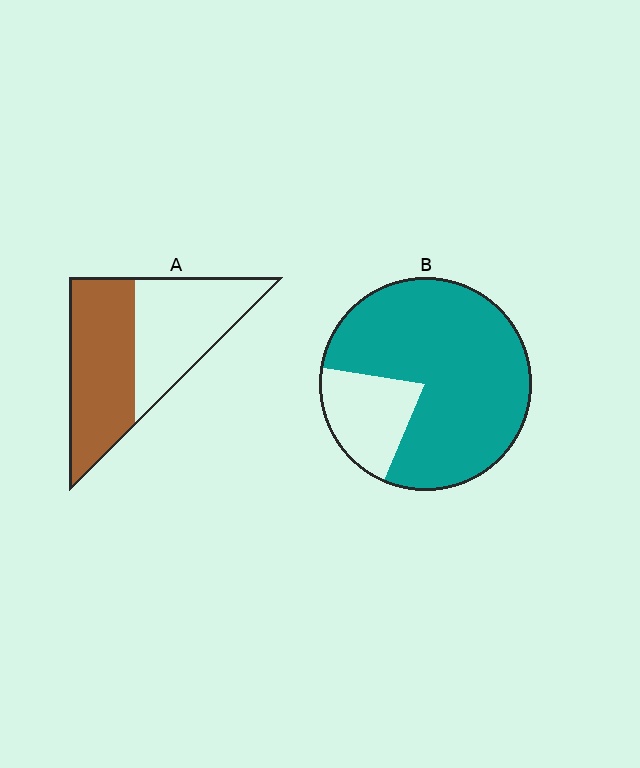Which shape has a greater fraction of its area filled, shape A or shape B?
Shape B.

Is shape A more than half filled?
Roughly half.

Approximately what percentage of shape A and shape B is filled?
A is approximately 50% and B is approximately 80%.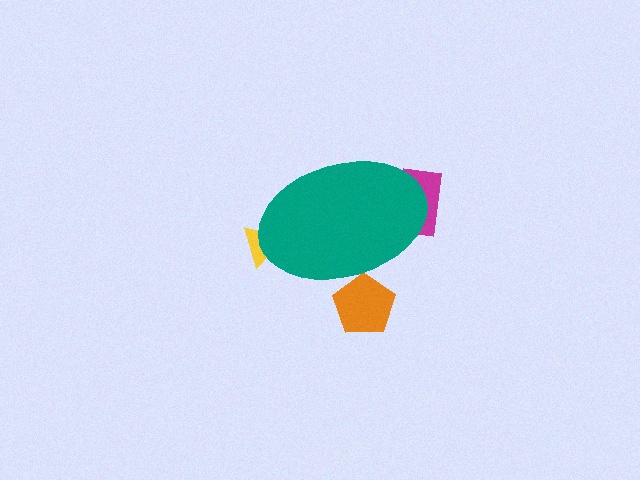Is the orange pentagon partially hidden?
Yes, the orange pentagon is partially hidden behind the teal ellipse.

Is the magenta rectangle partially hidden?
Yes, the magenta rectangle is partially hidden behind the teal ellipse.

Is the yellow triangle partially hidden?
Yes, the yellow triangle is partially hidden behind the teal ellipse.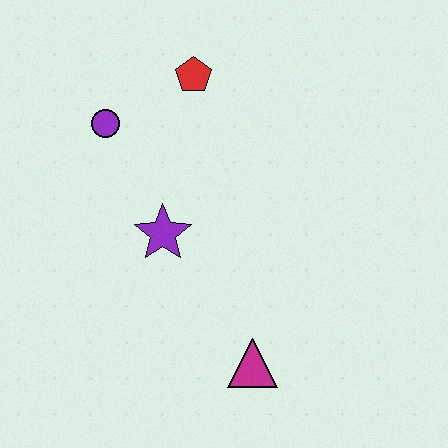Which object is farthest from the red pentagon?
The magenta triangle is farthest from the red pentagon.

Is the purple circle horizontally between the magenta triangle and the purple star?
No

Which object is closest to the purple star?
The purple circle is closest to the purple star.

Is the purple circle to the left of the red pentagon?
Yes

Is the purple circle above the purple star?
Yes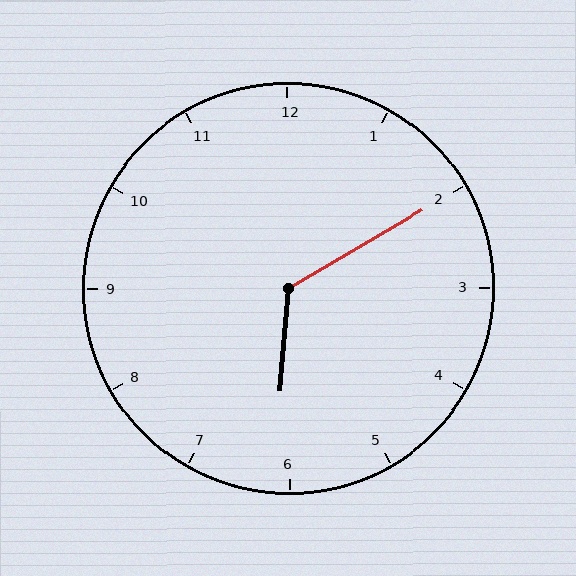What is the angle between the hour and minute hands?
Approximately 125 degrees.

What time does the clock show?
6:10.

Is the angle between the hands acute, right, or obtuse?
It is obtuse.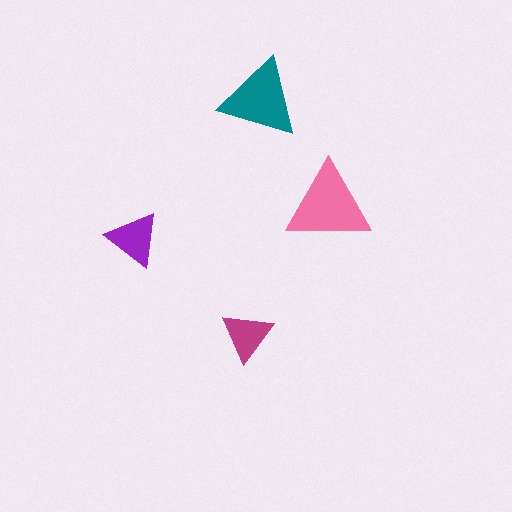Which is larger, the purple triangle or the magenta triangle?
The purple one.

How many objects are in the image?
There are 4 objects in the image.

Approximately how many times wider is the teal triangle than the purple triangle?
About 1.5 times wider.